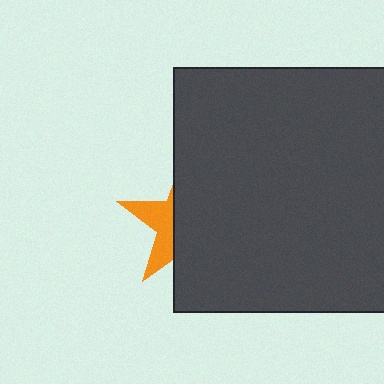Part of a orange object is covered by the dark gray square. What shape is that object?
It is a star.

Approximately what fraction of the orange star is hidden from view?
Roughly 66% of the orange star is hidden behind the dark gray square.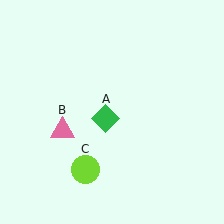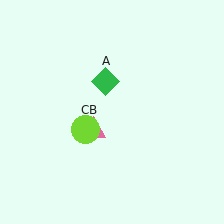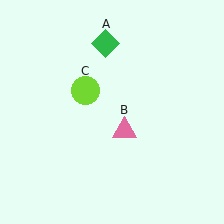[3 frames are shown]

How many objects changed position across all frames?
3 objects changed position: green diamond (object A), pink triangle (object B), lime circle (object C).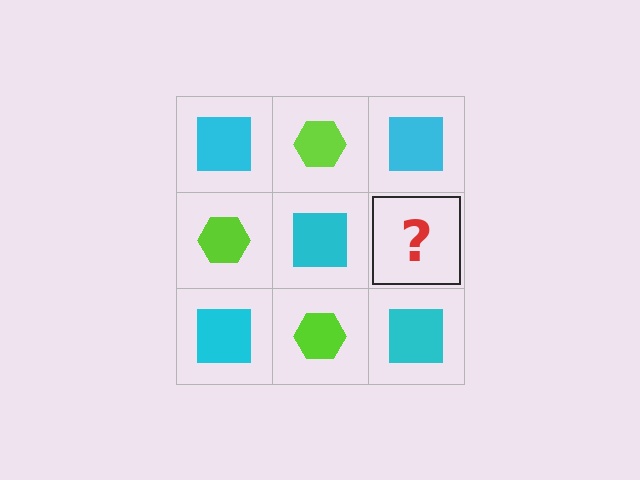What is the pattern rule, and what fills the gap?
The rule is that it alternates cyan square and lime hexagon in a checkerboard pattern. The gap should be filled with a lime hexagon.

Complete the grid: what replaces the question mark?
The question mark should be replaced with a lime hexagon.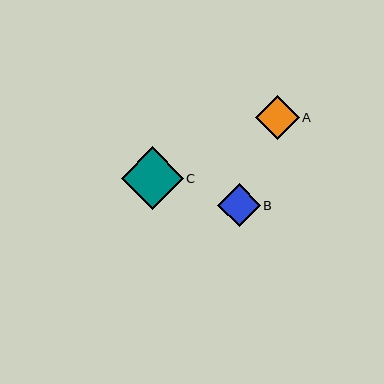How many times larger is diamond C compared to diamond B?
Diamond C is approximately 1.5 times the size of diamond B.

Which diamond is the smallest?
Diamond B is the smallest with a size of approximately 43 pixels.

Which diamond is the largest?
Diamond C is the largest with a size of approximately 62 pixels.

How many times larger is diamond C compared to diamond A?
Diamond C is approximately 1.4 times the size of diamond A.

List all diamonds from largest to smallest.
From largest to smallest: C, A, B.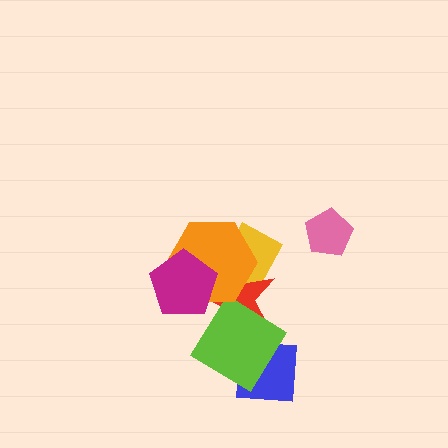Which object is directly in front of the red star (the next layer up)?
The lime diamond is directly in front of the red star.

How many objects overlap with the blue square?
1 object overlaps with the blue square.